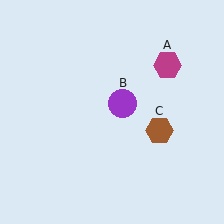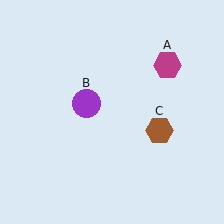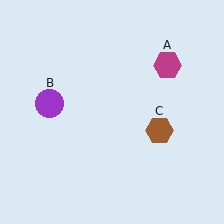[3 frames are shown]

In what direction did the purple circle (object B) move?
The purple circle (object B) moved left.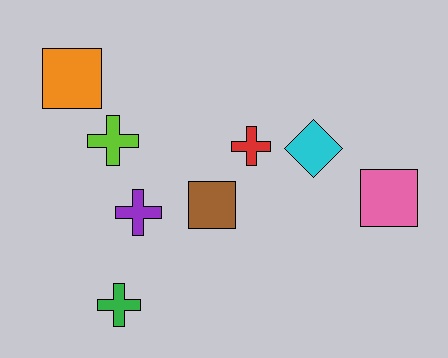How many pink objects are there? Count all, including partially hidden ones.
There is 1 pink object.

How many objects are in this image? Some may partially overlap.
There are 8 objects.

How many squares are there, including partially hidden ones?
There are 3 squares.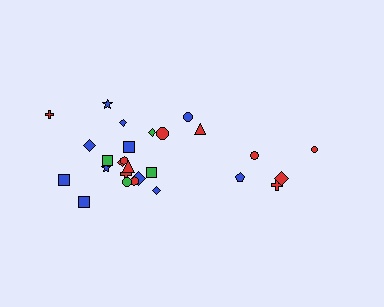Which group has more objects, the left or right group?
The left group.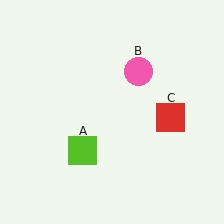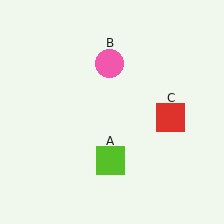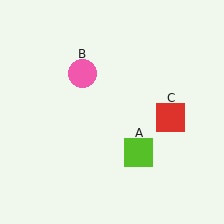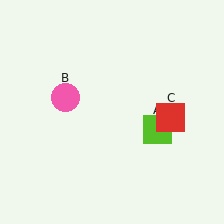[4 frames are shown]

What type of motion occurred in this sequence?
The lime square (object A), pink circle (object B) rotated counterclockwise around the center of the scene.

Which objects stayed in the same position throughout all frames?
Red square (object C) remained stationary.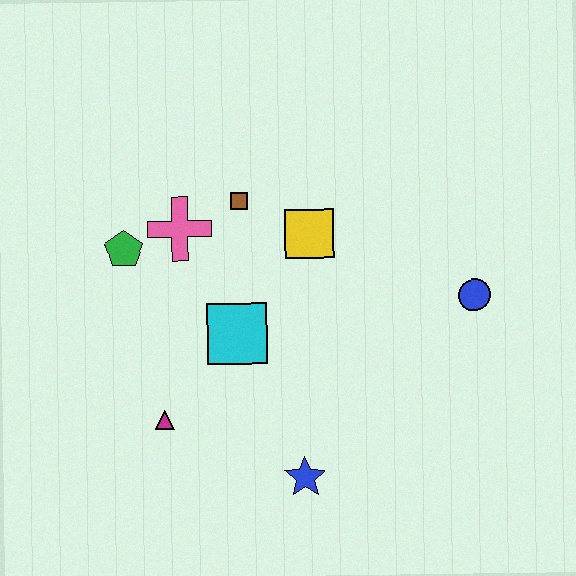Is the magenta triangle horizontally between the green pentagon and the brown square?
Yes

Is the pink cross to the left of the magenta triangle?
No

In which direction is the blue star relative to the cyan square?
The blue star is below the cyan square.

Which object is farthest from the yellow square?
The blue star is farthest from the yellow square.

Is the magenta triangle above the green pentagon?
No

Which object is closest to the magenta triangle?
The cyan square is closest to the magenta triangle.